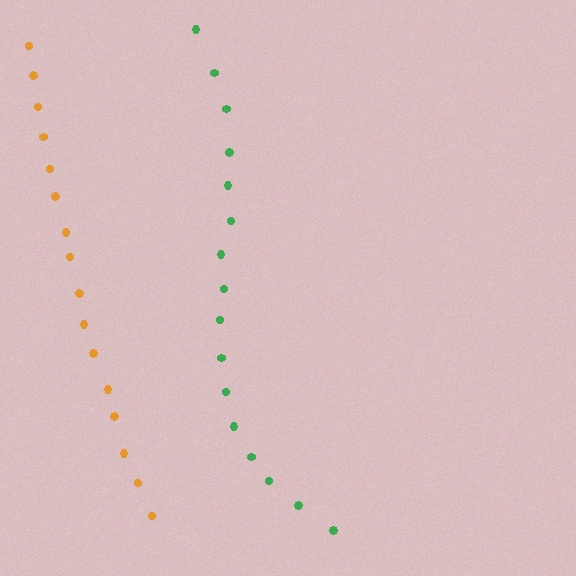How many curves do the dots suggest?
There are 2 distinct paths.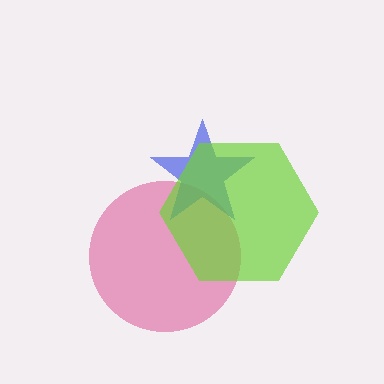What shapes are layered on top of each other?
The layered shapes are: a pink circle, a blue star, a lime hexagon.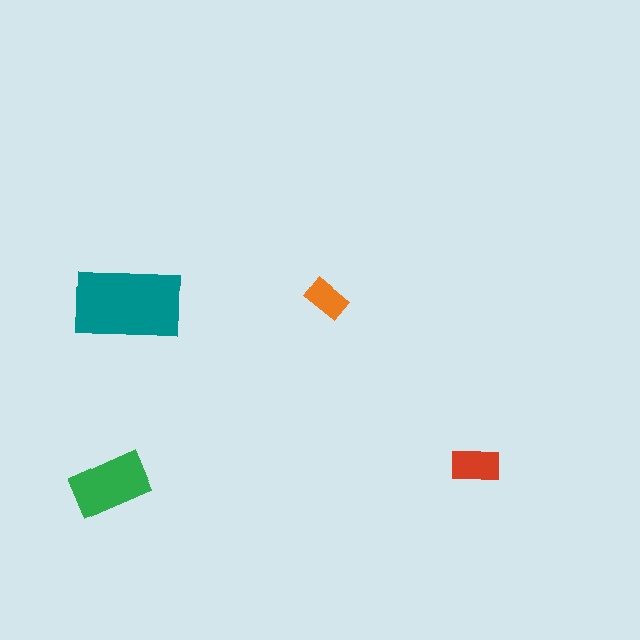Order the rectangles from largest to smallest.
the teal one, the green one, the red one, the orange one.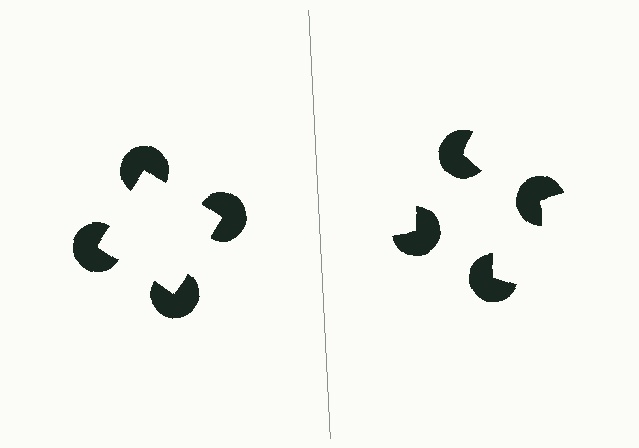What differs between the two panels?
The pac-man discs are positioned identically on both sides; only the wedge orientations differ. On the left they align to a square; on the right they are misaligned.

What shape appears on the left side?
An illusory square.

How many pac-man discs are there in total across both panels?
8 — 4 on each side.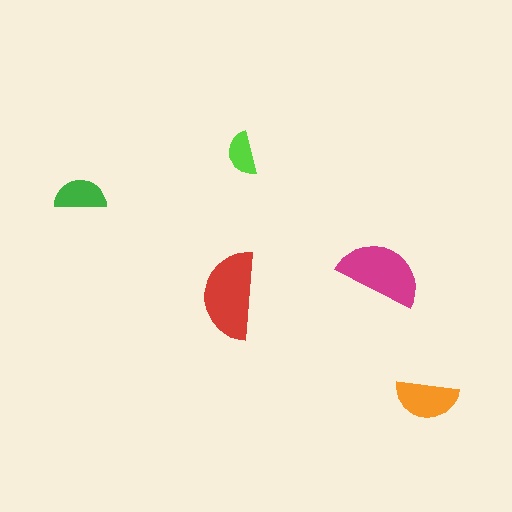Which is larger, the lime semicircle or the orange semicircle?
The orange one.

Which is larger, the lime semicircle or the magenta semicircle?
The magenta one.